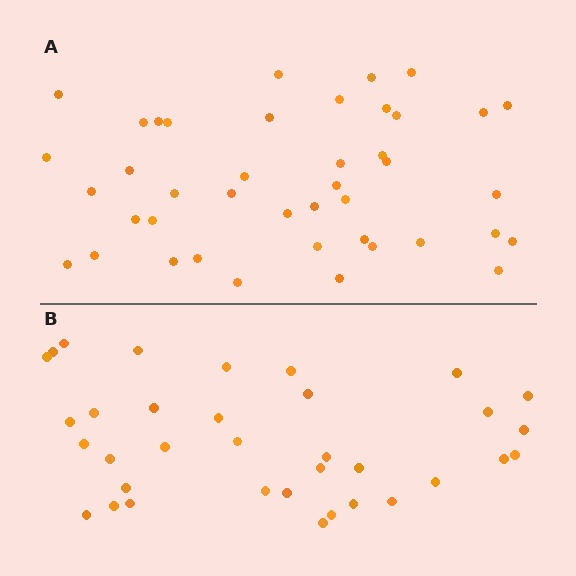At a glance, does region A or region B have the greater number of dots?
Region A (the top region) has more dots.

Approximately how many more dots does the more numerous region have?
Region A has roughly 8 or so more dots than region B.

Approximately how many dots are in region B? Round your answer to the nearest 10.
About 40 dots. (The exact count is 35, which rounds to 40.)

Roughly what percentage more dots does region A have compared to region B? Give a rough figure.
About 20% more.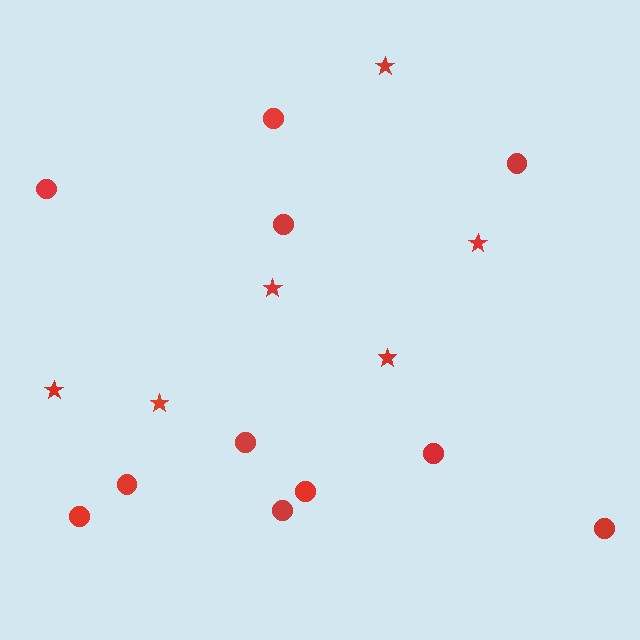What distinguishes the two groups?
There are 2 groups: one group of stars (6) and one group of circles (11).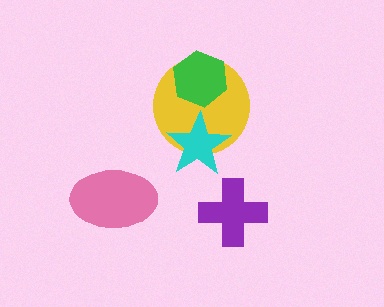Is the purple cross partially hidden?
No, no other shape covers it.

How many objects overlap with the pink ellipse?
0 objects overlap with the pink ellipse.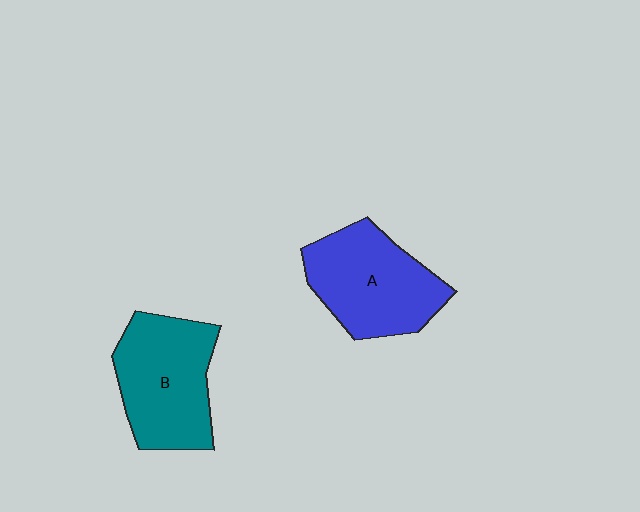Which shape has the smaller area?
Shape A (blue).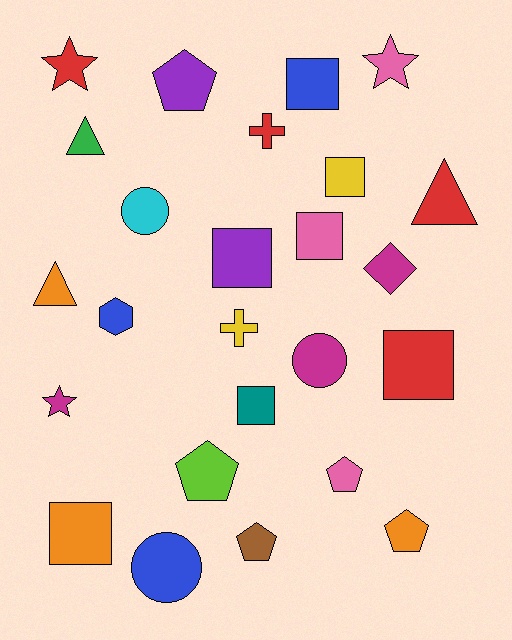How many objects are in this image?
There are 25 objects.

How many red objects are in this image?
There are 4 red objects.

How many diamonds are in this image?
There is 1 diamond.